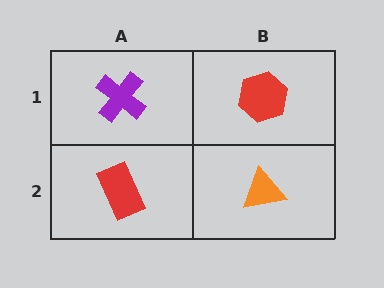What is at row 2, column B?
An orange triangle.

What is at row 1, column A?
A purple cross.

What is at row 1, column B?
A red hexagon.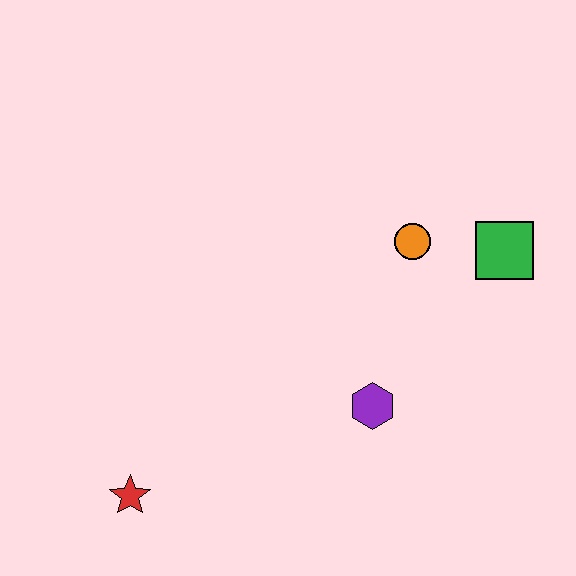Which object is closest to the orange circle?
The green square is closest to the orange circle.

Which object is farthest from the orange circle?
The red star is farthest from the orange circle.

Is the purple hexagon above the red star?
Yes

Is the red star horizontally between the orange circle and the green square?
No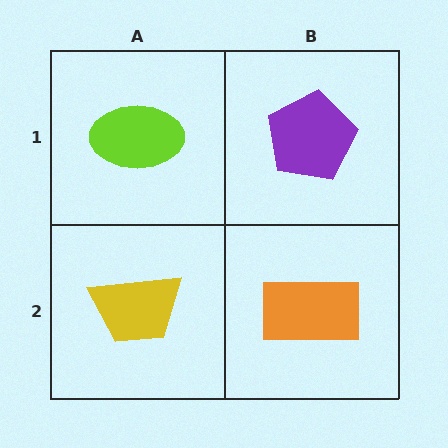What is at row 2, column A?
A yellow trapezoid.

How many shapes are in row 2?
2 shapes.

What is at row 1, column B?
A purple pentagon.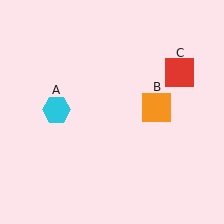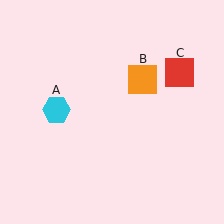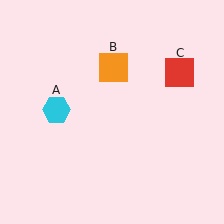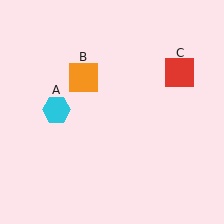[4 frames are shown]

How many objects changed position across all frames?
1 object changed position: orange square (object B).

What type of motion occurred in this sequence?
The orange square (object B) rotated counterclockwise around the center of the scene.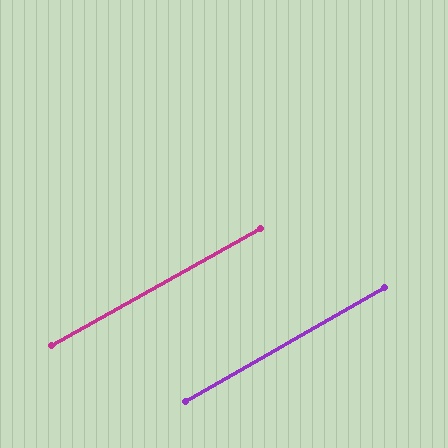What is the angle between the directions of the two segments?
Approximately 0 degrees.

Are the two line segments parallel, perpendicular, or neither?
Parallel — their directions differ by only 0.4°.